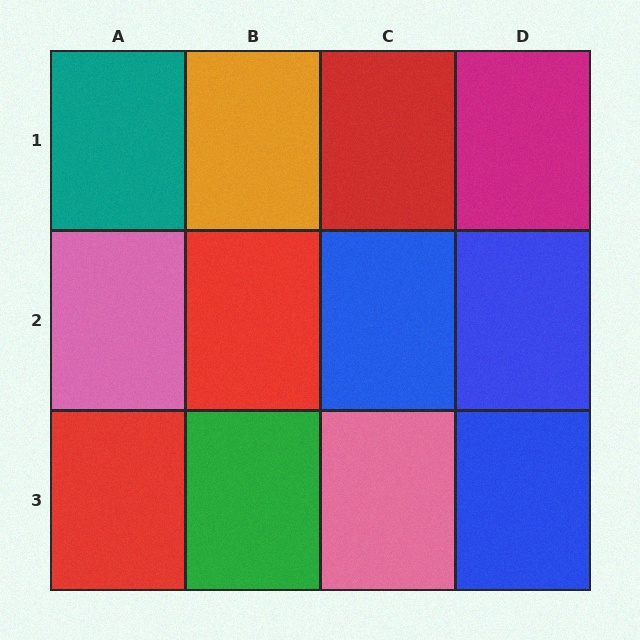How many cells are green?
1 cell is green.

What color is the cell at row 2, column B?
Red.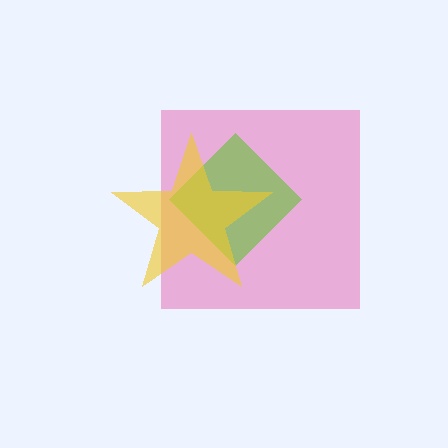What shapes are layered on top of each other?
The layered shapes are: a pink square, a lime diamond, a yellow star.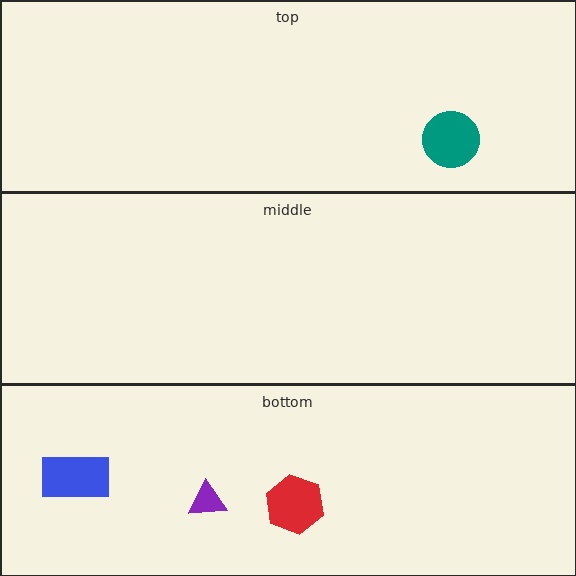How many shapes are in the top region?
1.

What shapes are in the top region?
The teal circle.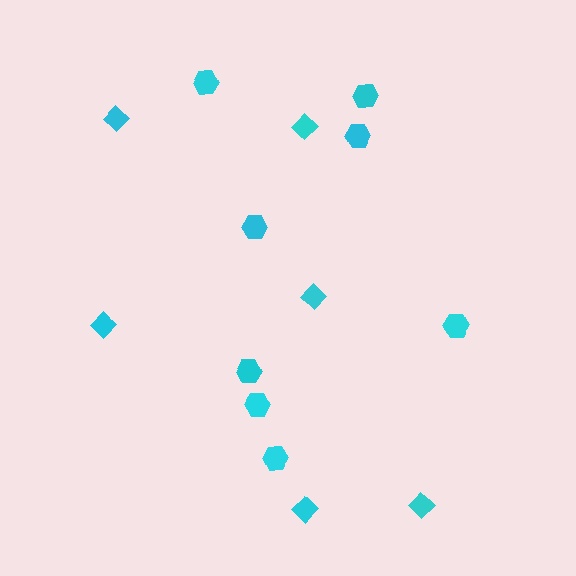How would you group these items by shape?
There are 2 groups: one group of hexagons (8) and one group of diamonds (6).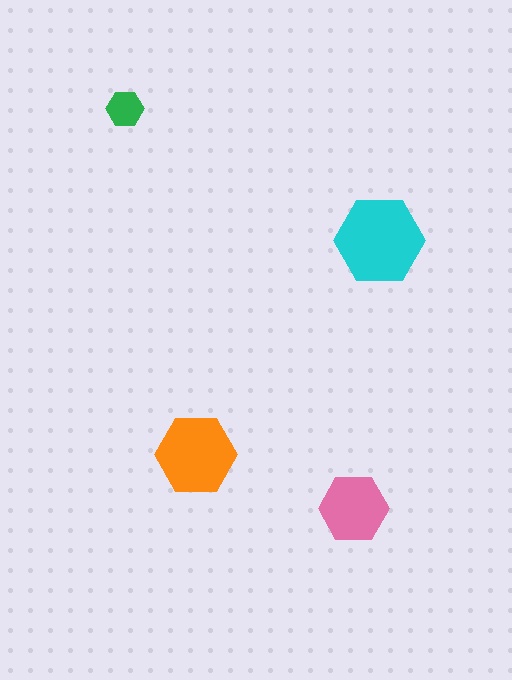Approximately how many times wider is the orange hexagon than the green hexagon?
About 2 times wider.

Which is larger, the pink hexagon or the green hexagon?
The pink one.